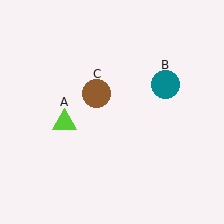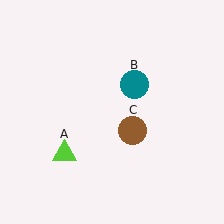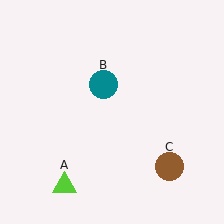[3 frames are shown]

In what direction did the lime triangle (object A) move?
The lime triangle (object A) moved down.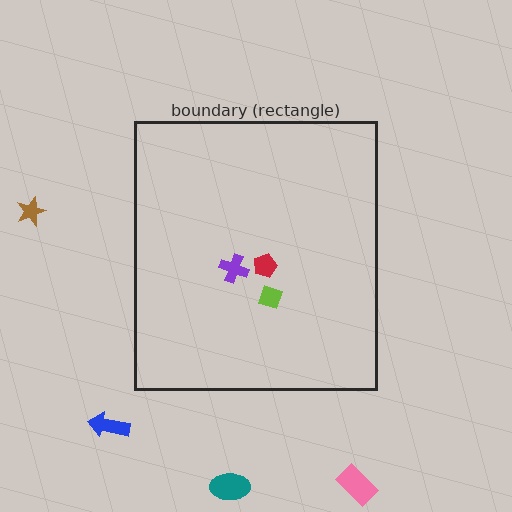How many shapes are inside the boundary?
3 inside, 4 outside.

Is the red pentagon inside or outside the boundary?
Inside.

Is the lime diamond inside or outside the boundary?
Inside.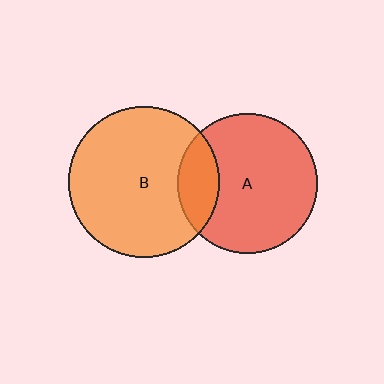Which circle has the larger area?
Circle B (orange).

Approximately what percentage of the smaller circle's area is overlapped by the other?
Approximately 20%.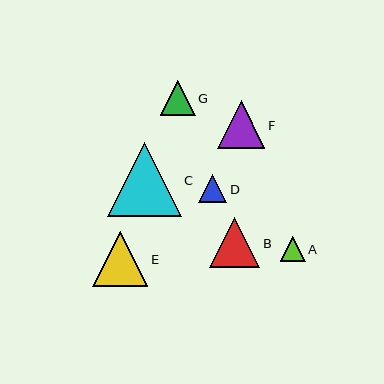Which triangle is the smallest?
Triangle A is the smallest with a size of approximately 25 pixels.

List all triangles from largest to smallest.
From largest to smallest: C, E, B, F, G, D, A.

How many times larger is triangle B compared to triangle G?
Triangle B is approximately 1.4 times the size of triangle G.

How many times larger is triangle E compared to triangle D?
Triangle E is approximately 1.9 times the size of triangle D.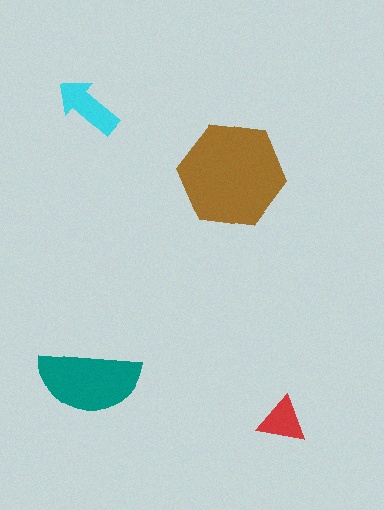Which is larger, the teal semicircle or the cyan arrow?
The teal semicircle.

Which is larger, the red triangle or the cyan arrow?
The cyan arrow.